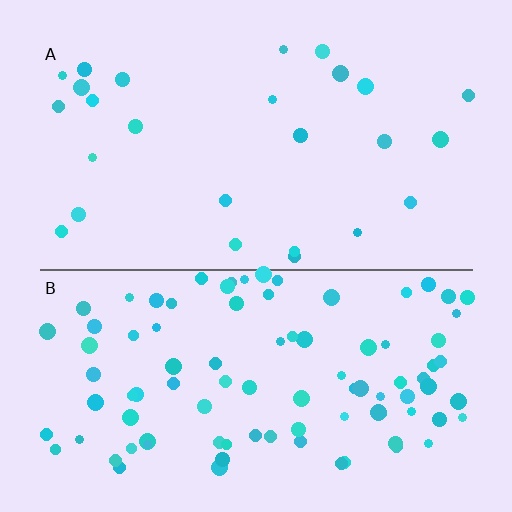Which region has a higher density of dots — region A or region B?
B (the bottom).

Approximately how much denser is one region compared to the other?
Approximately 3.6× — region B over region A.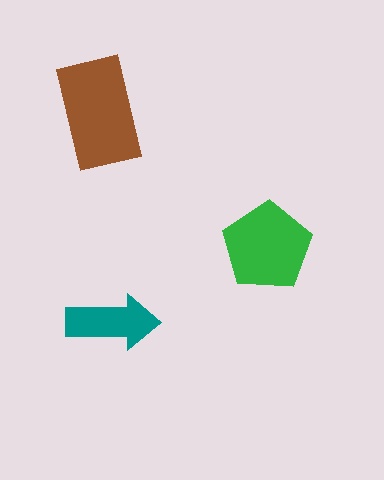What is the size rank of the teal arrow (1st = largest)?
3rd.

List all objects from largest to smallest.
The brown rectangle, the green pentagon, the teal arrow.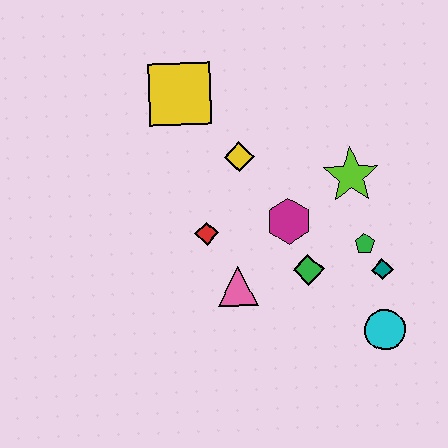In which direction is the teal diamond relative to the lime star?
The teal diamond is below the lime star.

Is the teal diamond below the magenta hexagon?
Yes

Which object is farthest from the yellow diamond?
The cyan circle is farthest from the yellow diamond.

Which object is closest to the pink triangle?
The red diamond is closest to the pink triangle.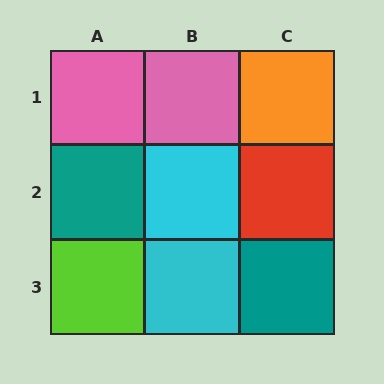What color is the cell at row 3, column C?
Teal.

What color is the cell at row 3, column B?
Cyan.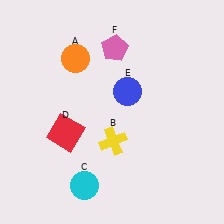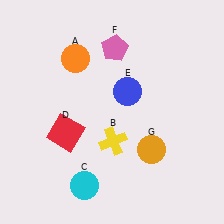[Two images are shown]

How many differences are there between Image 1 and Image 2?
There is 1 difference between the two images.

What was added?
An orange circle (G) was added in Image 2.